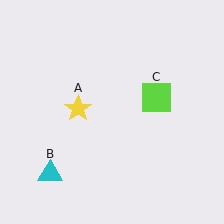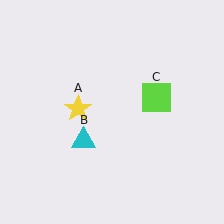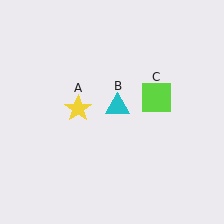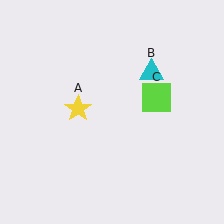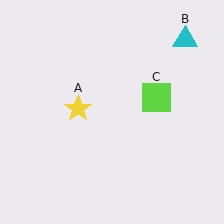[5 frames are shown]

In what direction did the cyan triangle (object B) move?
The cyan triangle (object B) moved up and to the right.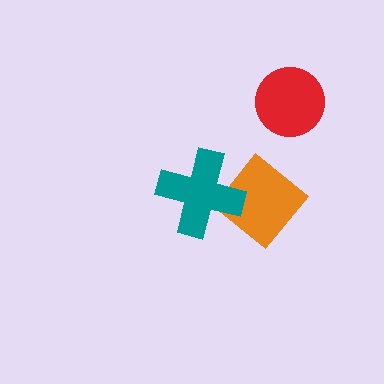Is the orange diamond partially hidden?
Yes, it is partially covered by another shape.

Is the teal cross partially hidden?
No, no other shape covers it.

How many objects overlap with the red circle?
0 objects overlap with the red circle.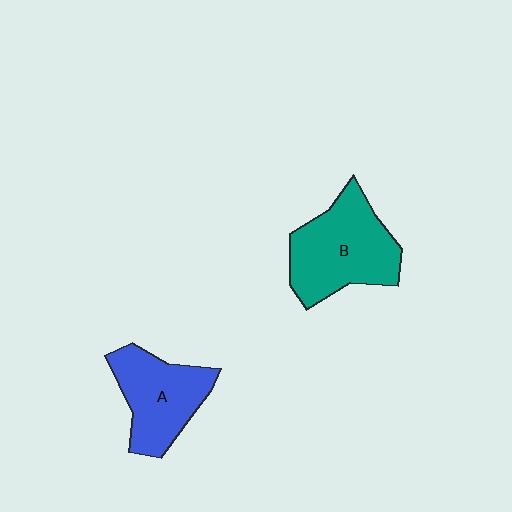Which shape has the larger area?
Shape B (teal).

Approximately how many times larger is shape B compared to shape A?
Approximately 1.2 times.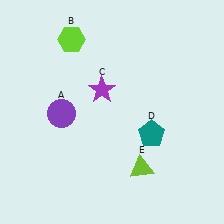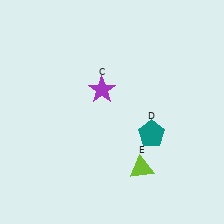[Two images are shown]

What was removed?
The purple circle (A), the lime hexagon (B) were removed in Image 2.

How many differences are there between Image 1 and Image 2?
There are 2 differences between the two images.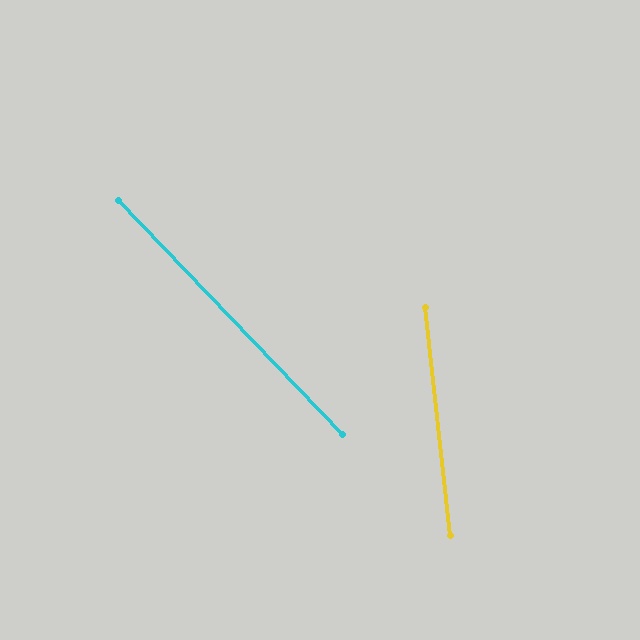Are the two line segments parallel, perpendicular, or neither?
Neither parallel nor perpendicular — they differ by about 37°.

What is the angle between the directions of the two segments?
Approximately 37 degrees.